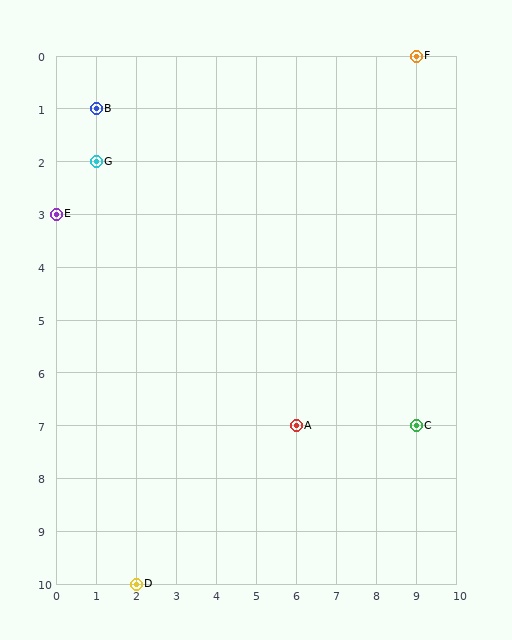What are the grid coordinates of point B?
Point B is at grid coordinates (1, 1).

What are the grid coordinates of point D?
Point D is at grid coordinates (2, 10).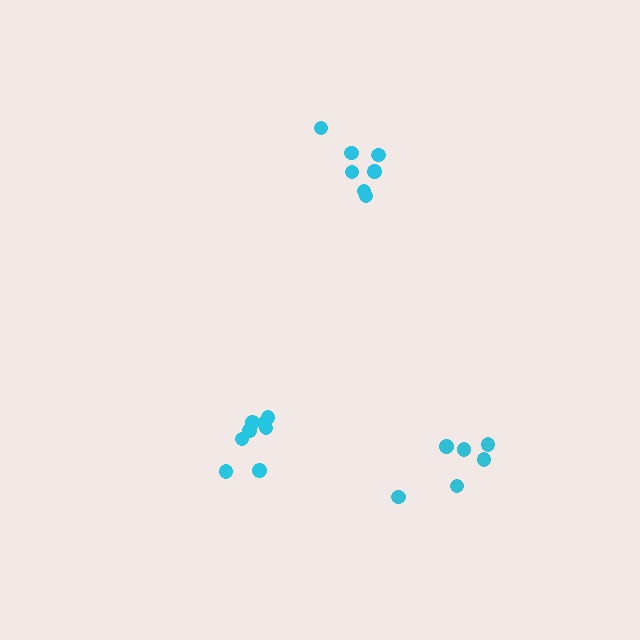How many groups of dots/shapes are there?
There are 3 groups.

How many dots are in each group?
Group 1: 7 dots, Group 2: 8 dots, Group 3: 6 dots (21 total).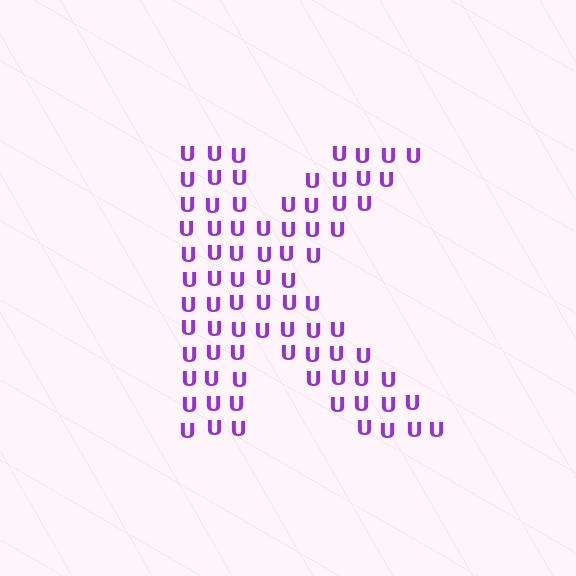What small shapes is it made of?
It is made of small letter U's.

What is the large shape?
The large shape is the letter K.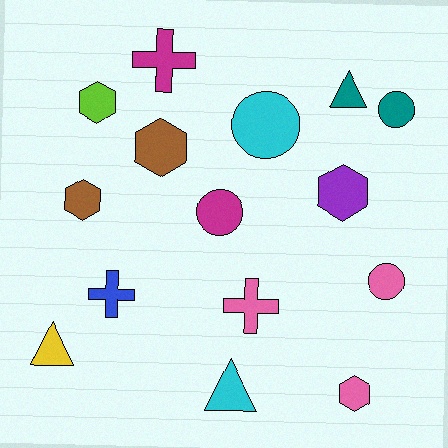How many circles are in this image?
There are 4 circles.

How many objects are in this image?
There are 15 objects.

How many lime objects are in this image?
There is 1 lime object.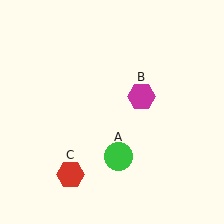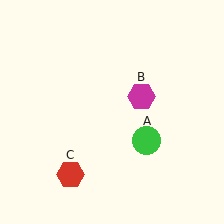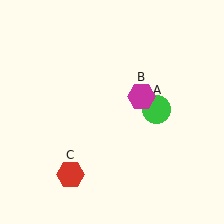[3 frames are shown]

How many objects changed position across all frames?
1 object changed position: green circle (object A).